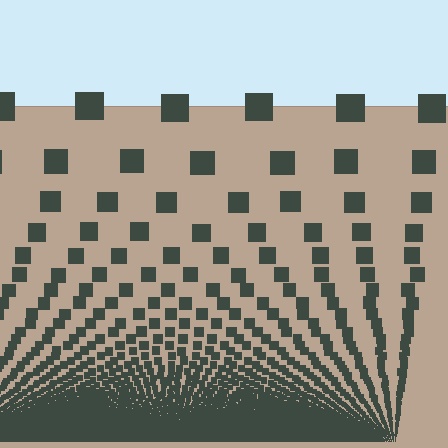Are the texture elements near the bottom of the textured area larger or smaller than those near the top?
Smaller. The gradient is inverted — elements near the bottom are smaller and denser.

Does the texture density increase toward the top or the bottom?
Density increases toward the bottom.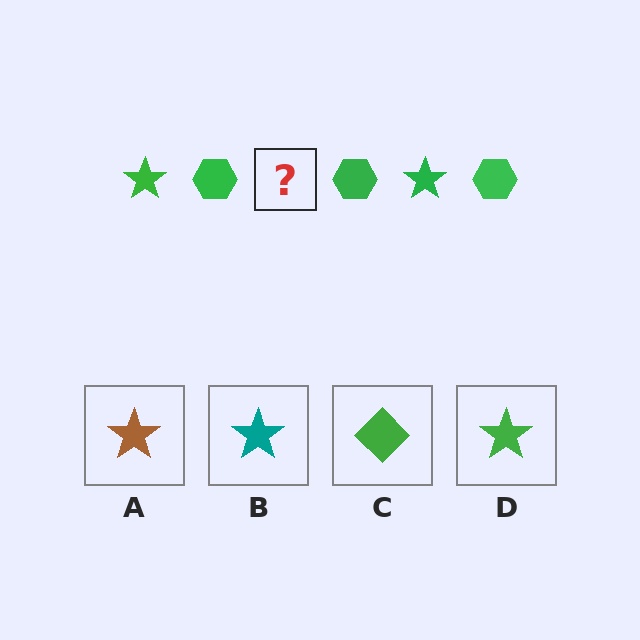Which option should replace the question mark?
Option D.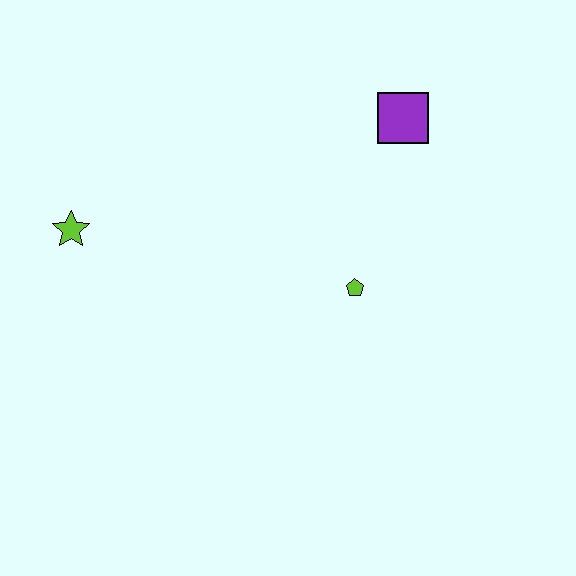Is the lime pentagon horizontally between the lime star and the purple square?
Yes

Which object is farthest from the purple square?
The lime star is farthest from the purple square.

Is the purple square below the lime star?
No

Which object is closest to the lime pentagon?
The purple square is closest to the lime pentagon.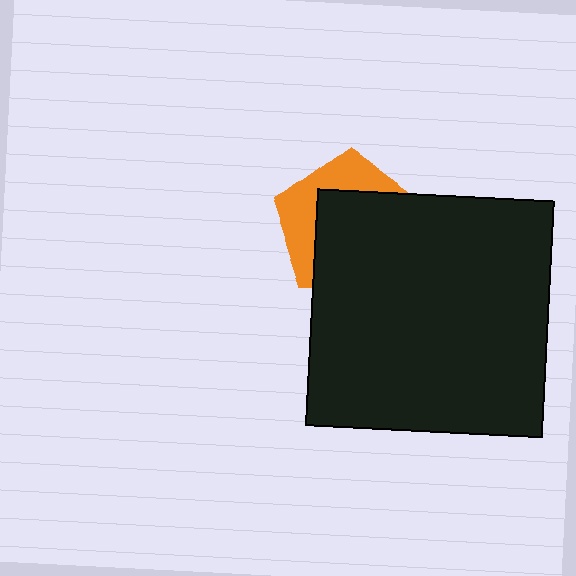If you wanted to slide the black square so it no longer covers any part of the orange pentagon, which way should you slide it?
Slide it toward the lower-right — that is the most direct way to separate the two shapes.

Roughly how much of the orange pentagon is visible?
A small part of it is visible (roughly 37%).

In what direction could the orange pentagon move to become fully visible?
The orange pentagon could move toward the upper-left. That would shift it out from behind the black square entirely.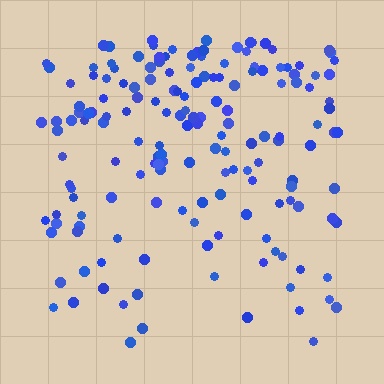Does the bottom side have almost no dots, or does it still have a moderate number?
Still a moderate number, just noticeably fewer than the top.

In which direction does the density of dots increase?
From bottom to top, with the top side densest.